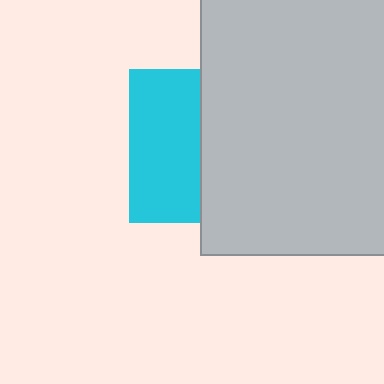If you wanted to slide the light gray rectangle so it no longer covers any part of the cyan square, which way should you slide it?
Slide it right — that is the most direct way to separate the two shapes.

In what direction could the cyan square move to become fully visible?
The cyan square could move left. That would shift it out from behind the light gray rectangle entirely.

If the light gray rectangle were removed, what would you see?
You would see the complete cyan square.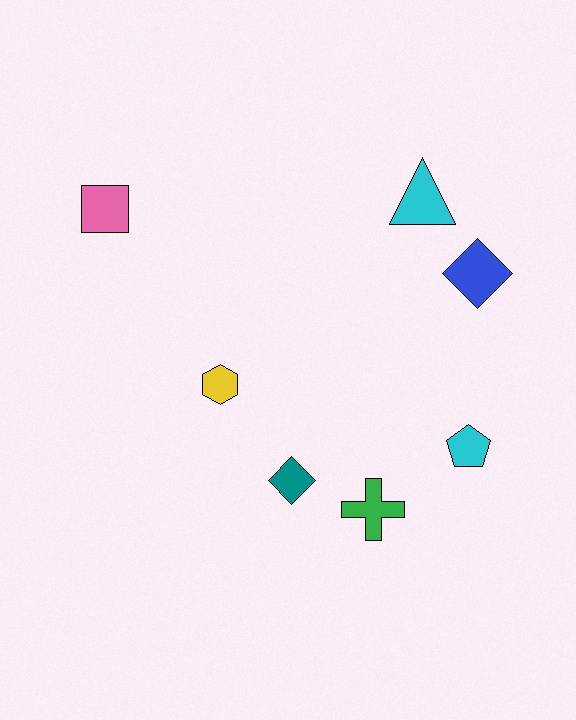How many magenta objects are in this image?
There are no magenta objects.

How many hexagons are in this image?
There is 1 hexagon.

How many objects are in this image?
There are 7 objects.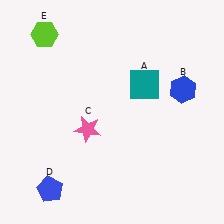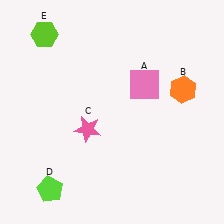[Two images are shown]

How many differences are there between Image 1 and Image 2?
There are 3 differences between the two images.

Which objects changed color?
A changed from teal to pink. B changed from blue to orange. D changed from blue to lime.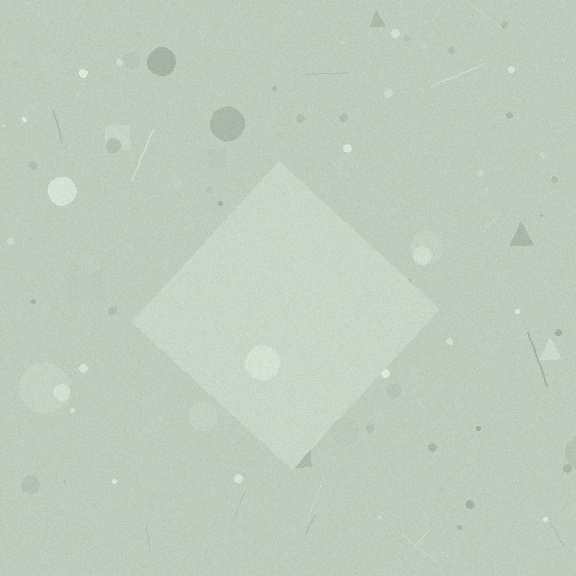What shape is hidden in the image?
A diamond is hidden in the image.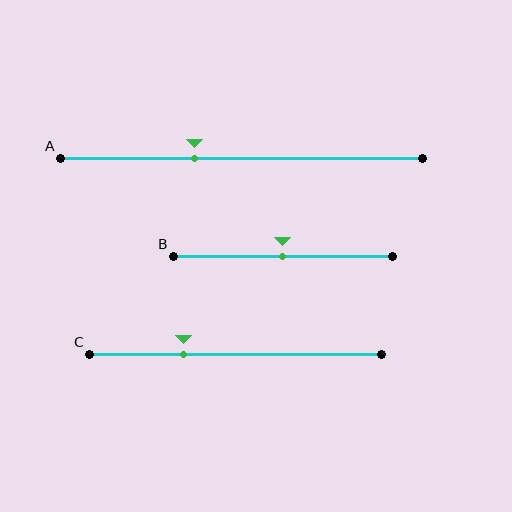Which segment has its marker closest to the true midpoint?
Segment B has its marker closest to the true midpoint.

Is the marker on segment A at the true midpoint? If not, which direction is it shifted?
No, the marker on segment A is shifted to the left by about 13% of the segment length.